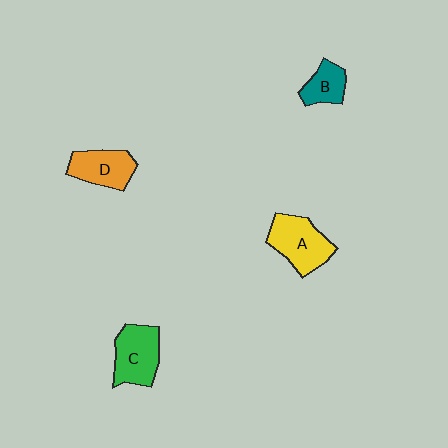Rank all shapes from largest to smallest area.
From largest to smallest: A (yellow), C (green), D (orange), B (teal).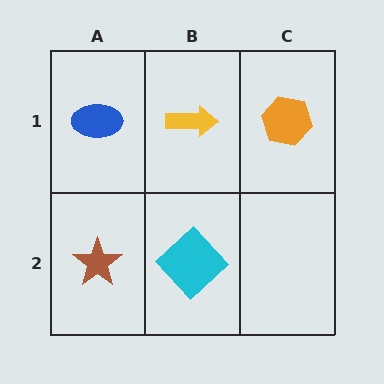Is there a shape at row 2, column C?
No, that cell is empty.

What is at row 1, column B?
A yellow arrow.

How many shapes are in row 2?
2 shapes.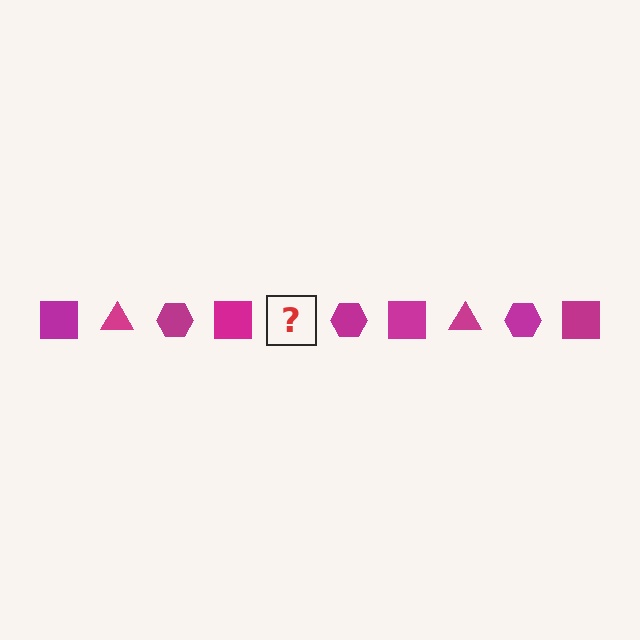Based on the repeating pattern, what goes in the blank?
The blank should be a magenta triangle.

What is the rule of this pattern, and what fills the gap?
The rule is that the pattern cycles through square, triangle, hexagon shapes in magenta. The gap should be filled with a magenta triangle.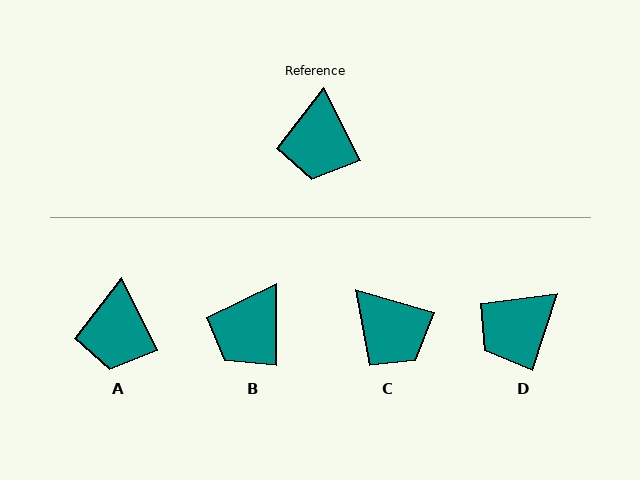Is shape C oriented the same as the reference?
No, it is off by about 47 degrees.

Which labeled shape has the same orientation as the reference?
A.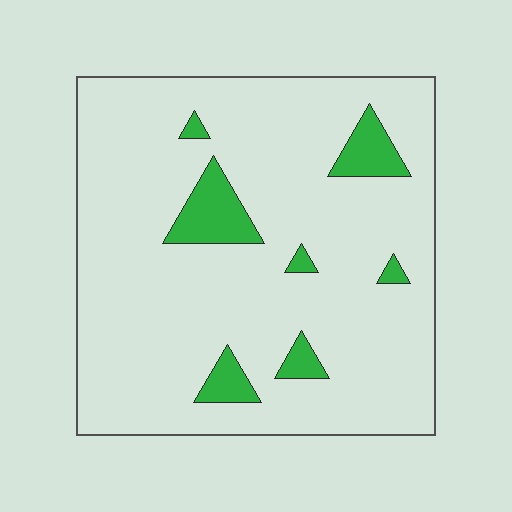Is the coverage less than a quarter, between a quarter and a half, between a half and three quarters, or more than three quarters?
Less than a quarter.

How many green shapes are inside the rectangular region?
7.